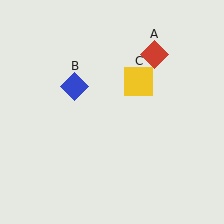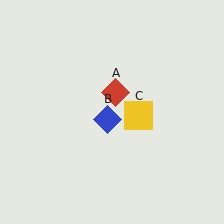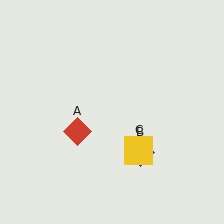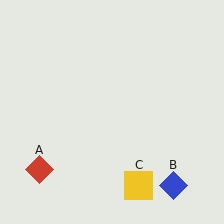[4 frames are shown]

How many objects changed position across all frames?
3 objects changed position: red diamond (object A), blue diamond (object B), yellow square (object C).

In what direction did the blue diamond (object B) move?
The blue diamond (object B) moved down and to the right.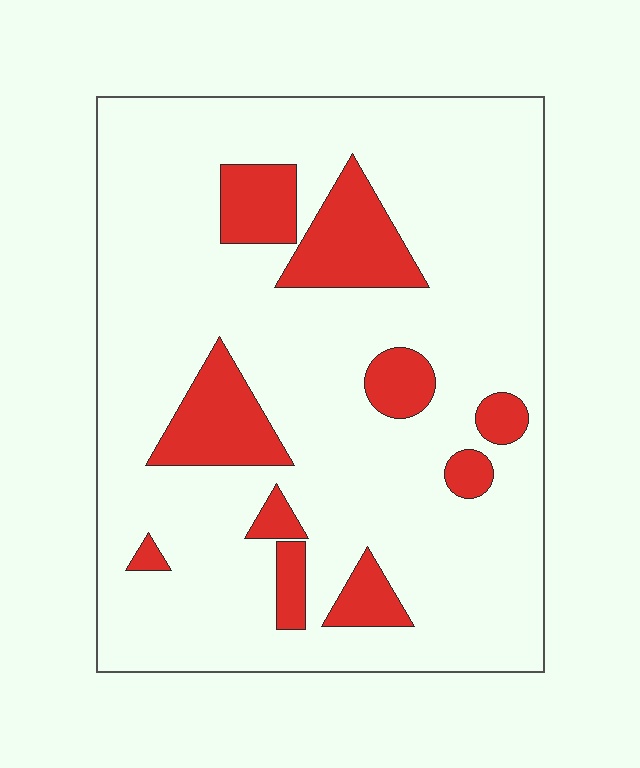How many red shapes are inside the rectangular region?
10.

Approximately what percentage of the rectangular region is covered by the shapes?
Approximately 15%.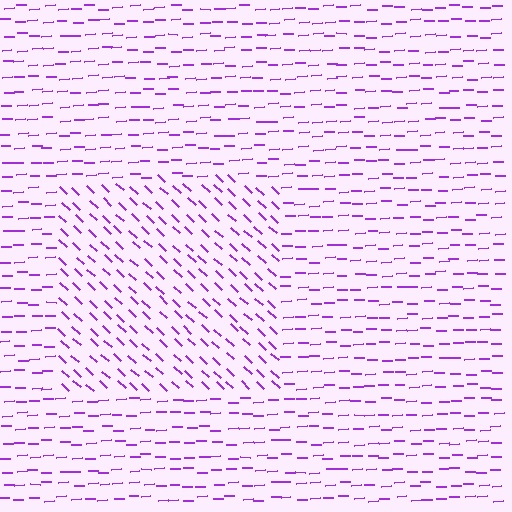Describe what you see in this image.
The image is filled with small purple line segments. A rectangle region in the image has lines oriented differently from the surrounding lines, creating a visible texture boundary.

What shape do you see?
I see a rectangle.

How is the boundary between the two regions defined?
The boundary is defined purely by a change in line orientation (approximately 45 degrees difference). All lines are the same color and thickness.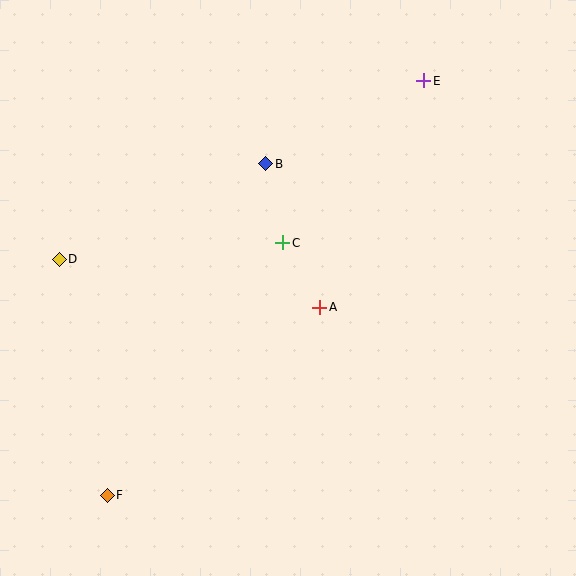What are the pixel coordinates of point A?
Point A is at (320, 307).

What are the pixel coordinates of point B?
Point B is at (266, 164).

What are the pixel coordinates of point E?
Point E is at (424, 81).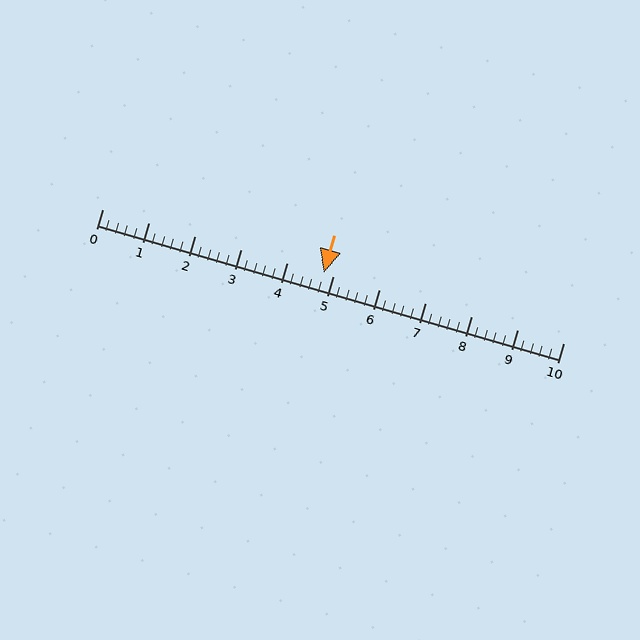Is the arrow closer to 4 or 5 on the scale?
The arrow is closer to 5.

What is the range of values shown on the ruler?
The ruler shows values from 0 to 10.